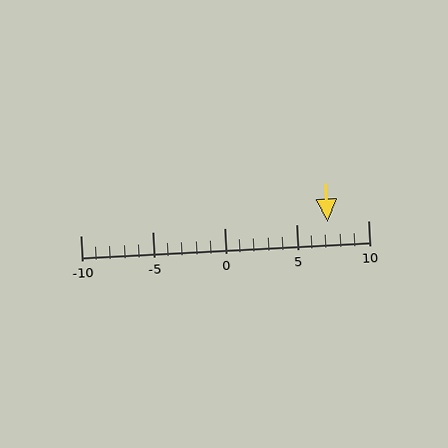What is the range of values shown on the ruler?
The ruler shows values from -10 to 10.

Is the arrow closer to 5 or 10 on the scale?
The arrow is closer to 5.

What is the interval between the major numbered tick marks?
The major tick marks are spaced 5 units apart.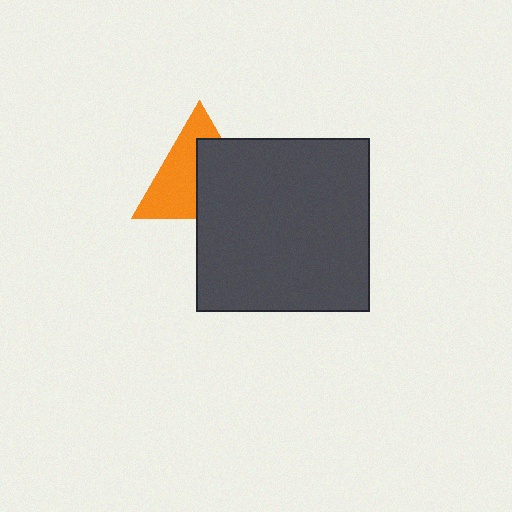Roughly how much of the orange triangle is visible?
About half of it is visible (roughly 51%).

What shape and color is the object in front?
The object in front is a dark gray square.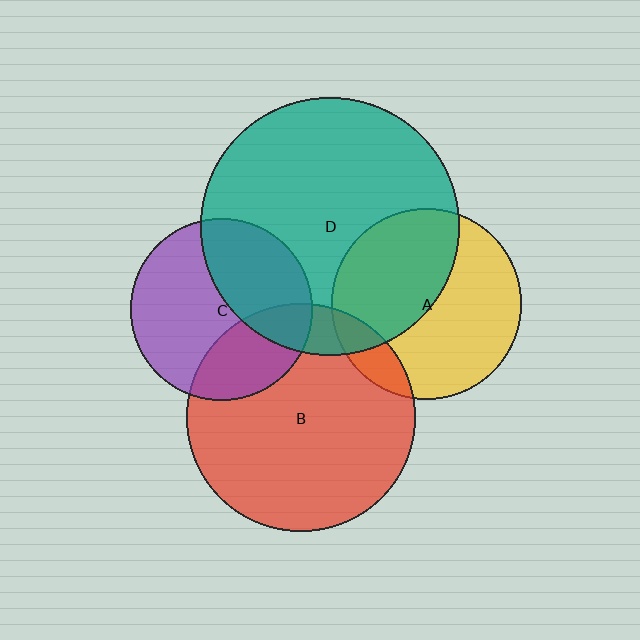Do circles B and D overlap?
Yes.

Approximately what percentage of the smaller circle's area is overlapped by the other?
Approximately 10%.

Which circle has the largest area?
Circle D (teal).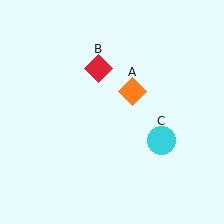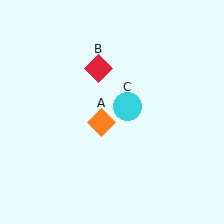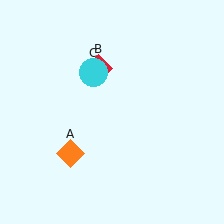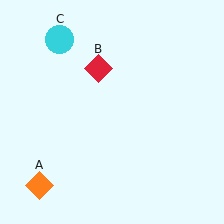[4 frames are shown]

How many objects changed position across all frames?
2 objects changed position: orange diamond (object A), cyan circle (object C).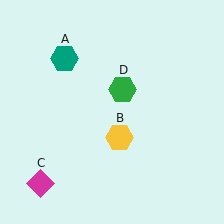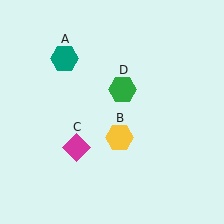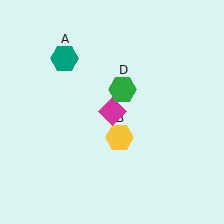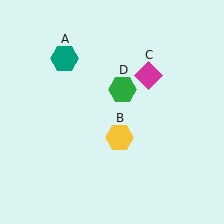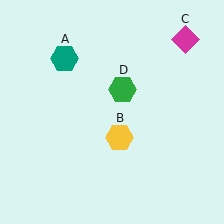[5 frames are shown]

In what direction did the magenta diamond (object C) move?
The magenta diamond (object C) moved up and to the right.